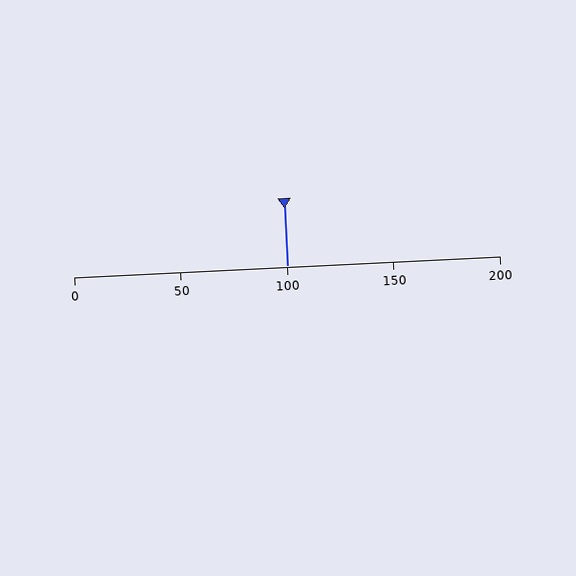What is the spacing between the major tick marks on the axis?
The major ticks are spaced 50 apart.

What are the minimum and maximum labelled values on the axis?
The axis runs from 0 to 200.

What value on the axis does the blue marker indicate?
The marker indicates approximately 100.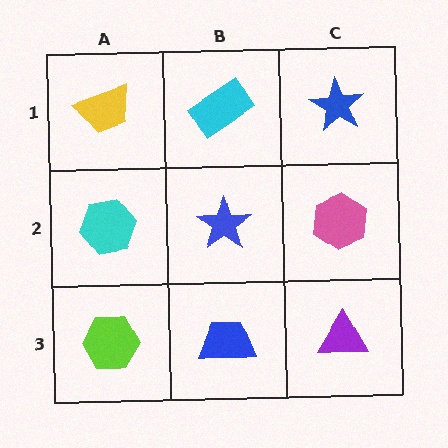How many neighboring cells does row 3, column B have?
3.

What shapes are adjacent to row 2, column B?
A cyan rectangle (row 1, column B), a blue trapezoid (row 3, column B), a cyan hexagon (row 2, column A), a pink hexagon (row 2, column C).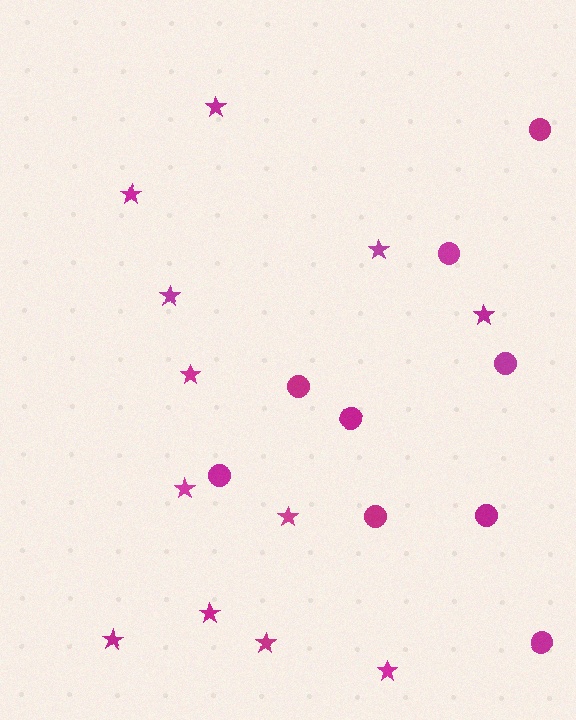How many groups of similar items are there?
There are 2 groups: one group of circles (9) and one group of stars (12).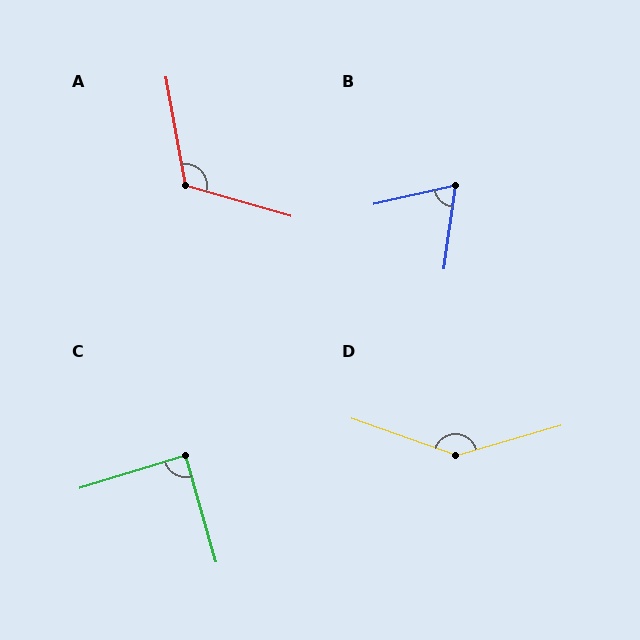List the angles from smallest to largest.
B (69°), C (89°), A (116°), D (144°).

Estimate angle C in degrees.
Approximately 89 degrees.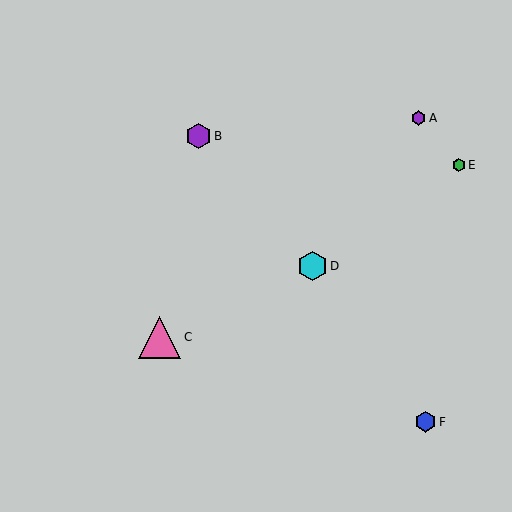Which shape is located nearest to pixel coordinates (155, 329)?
The pink triangle (labeled C) at (160, 337) is nearest to that location.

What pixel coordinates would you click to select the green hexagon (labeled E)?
Click at (459, 165) to select the green hexagon E.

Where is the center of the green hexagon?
The center of the green hexagon is at (459, 165).